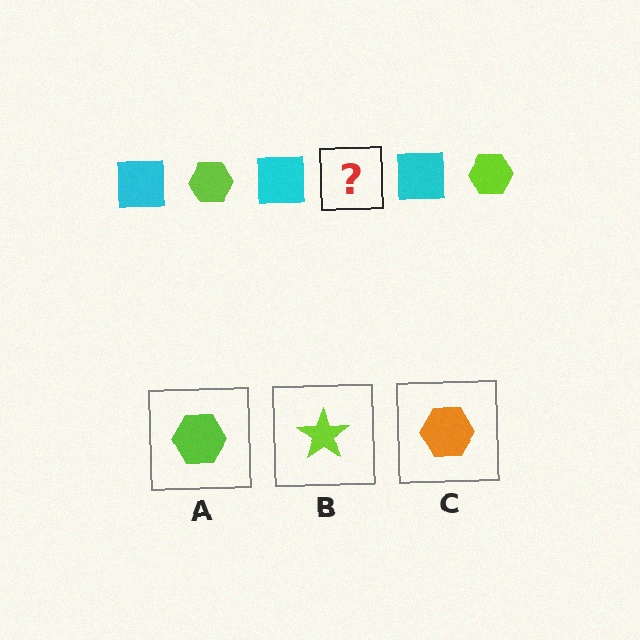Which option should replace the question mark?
Option A.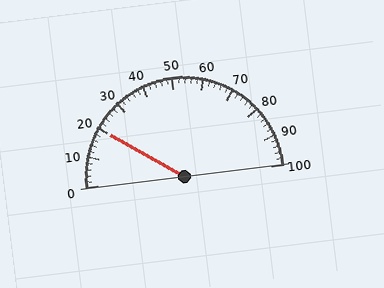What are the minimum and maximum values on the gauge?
The gauge ranges from 0 to 100.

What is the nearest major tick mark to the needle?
The nearest major tick mark is 20.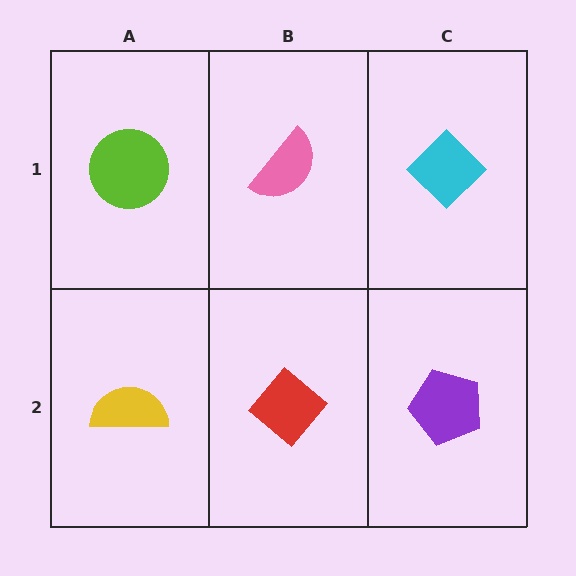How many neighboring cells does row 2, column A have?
2.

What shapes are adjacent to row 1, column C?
A purple pentagon (row 2, column C), a pink semicircle (row 1, column B).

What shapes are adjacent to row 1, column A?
A yellow semicircle (row 2, column A), a pink semicircle (row 1, column B).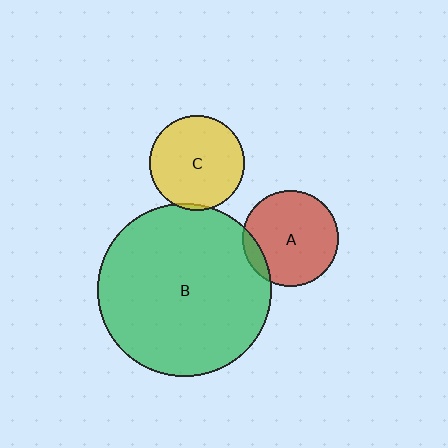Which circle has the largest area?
Circle B (green).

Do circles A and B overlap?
Yes.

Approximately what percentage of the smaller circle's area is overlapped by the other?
Approximately 10%.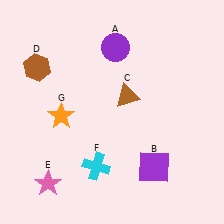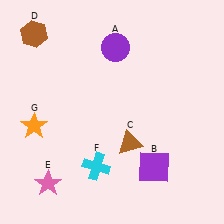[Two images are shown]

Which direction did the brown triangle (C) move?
The brown triangle (C) moved down.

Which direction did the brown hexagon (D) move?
The brown hexagon (D) moved up.